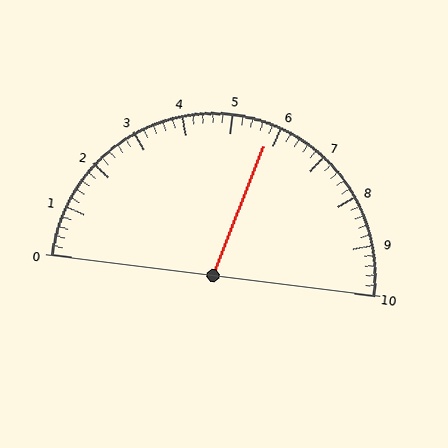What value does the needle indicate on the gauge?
The needle indicates approximately 5.8.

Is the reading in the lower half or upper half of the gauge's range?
The reading is in the upper half of the range (0 to 10).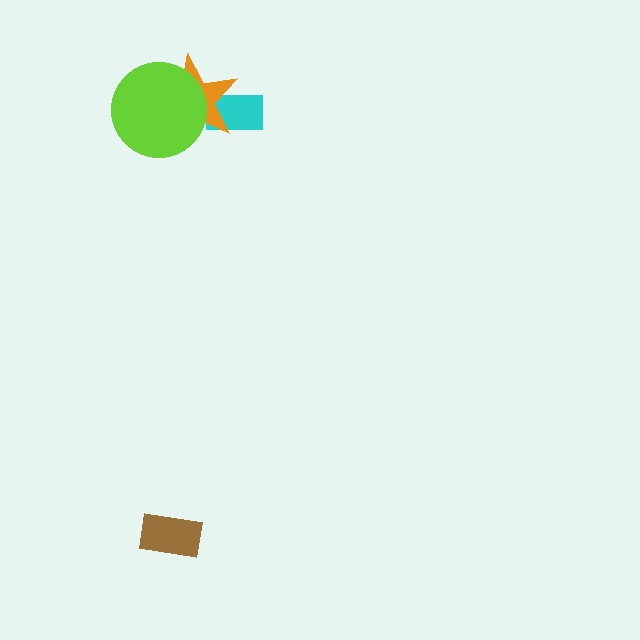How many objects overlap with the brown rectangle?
0 objects overlap with the brown rectangle.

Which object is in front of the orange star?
The lime circle is in front of the orange star.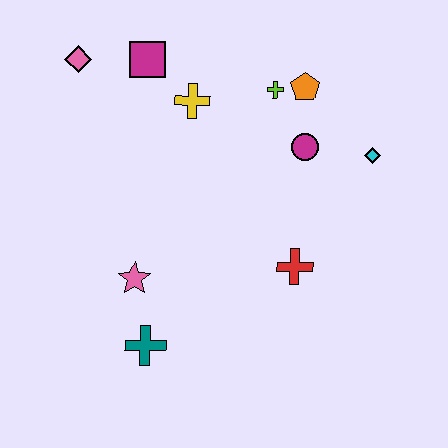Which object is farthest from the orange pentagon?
The teal cross is farthest from the orange pentagon.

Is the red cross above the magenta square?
No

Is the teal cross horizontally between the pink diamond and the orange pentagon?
Yes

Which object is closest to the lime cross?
The orange pentagon is closest to the lime cross.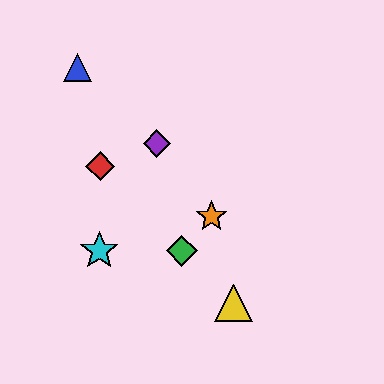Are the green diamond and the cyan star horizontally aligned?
Yes, both are at y≈251.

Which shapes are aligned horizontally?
The green diamond, the cyan star are aligned horizontally.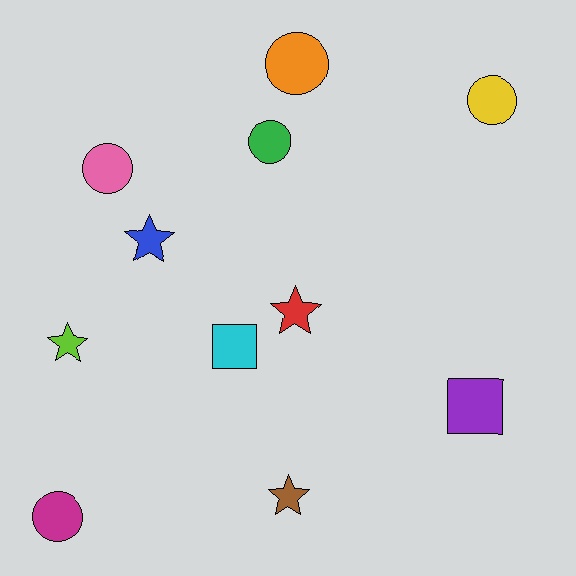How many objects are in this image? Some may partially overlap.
There are 11 objects.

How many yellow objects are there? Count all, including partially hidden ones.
There is 1 yellow object.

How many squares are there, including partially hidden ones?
There are 2 squares.